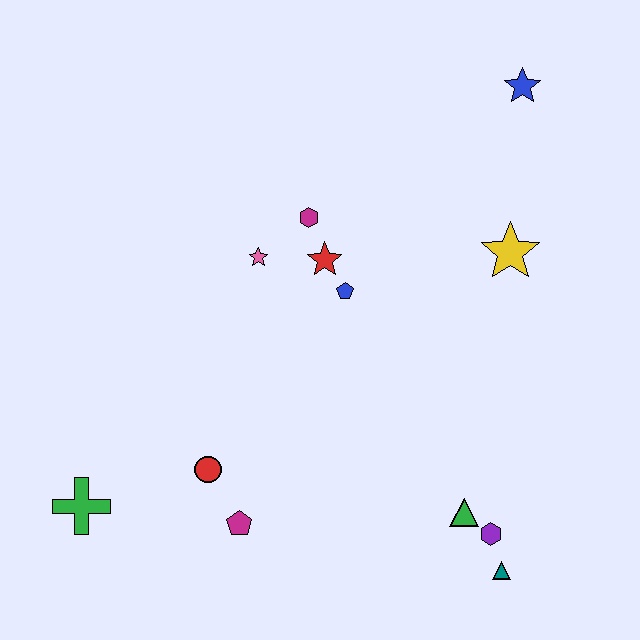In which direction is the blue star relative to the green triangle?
The blue star is above the green triangle.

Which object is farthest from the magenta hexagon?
The teal triangle is farthest from the magenta hexagon.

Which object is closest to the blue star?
The yellow star is closest to the blue star.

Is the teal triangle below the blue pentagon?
Yes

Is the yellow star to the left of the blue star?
Yes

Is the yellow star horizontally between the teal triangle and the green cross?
No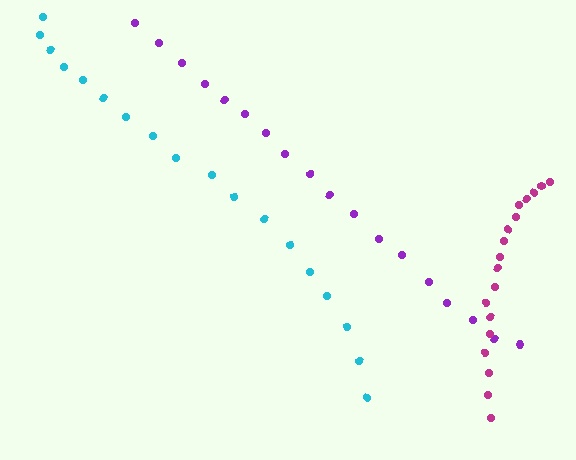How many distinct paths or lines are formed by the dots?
There are 3 distinct paths.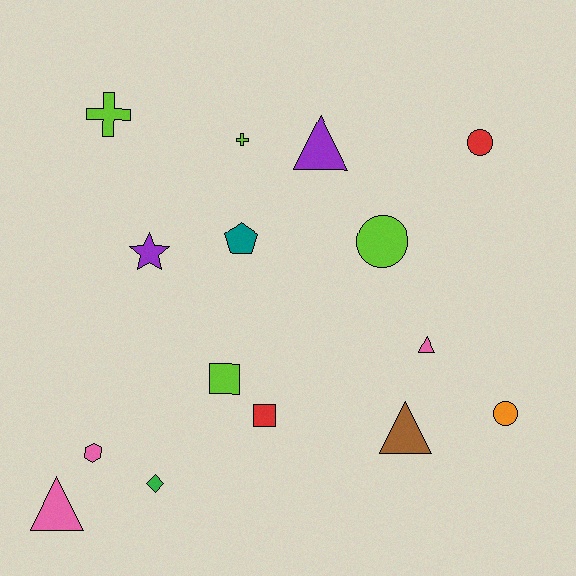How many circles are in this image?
There are 3 circles.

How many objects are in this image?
There are 15 objects.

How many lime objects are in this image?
There are 4 lime objects.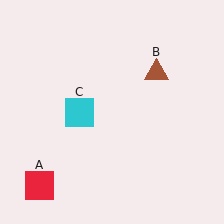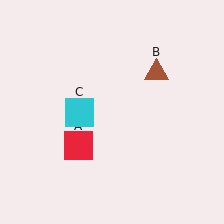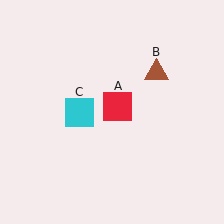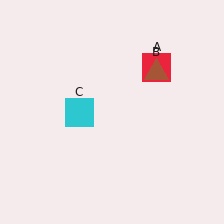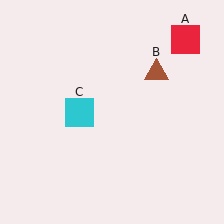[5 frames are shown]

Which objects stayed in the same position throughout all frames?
Brown triangle (object B) and cyan square (object C) remained stationary.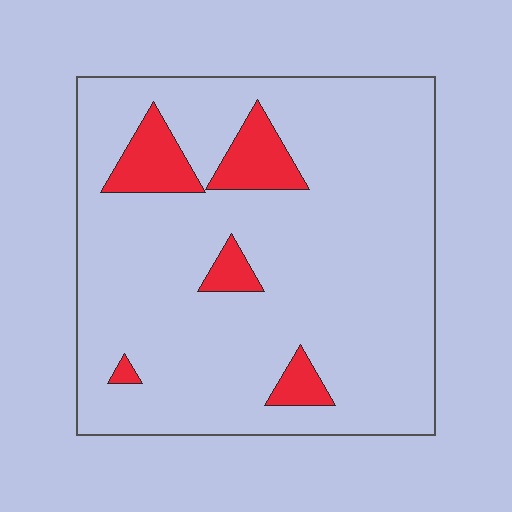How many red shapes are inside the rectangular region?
5.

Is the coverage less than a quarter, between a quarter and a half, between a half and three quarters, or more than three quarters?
Less than a quarter.